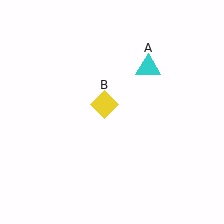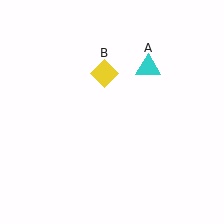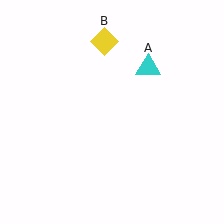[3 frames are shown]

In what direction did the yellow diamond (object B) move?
The yellow diamond (object B) moved up.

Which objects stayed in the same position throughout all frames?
Cyan triangle (object A) remained stationary.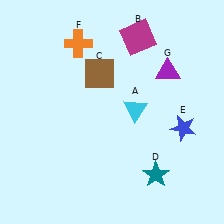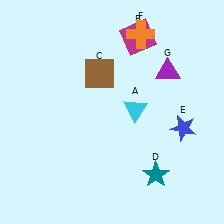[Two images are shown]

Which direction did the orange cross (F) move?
The orange cross (F) moved right.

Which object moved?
The orange cross (F) moved right.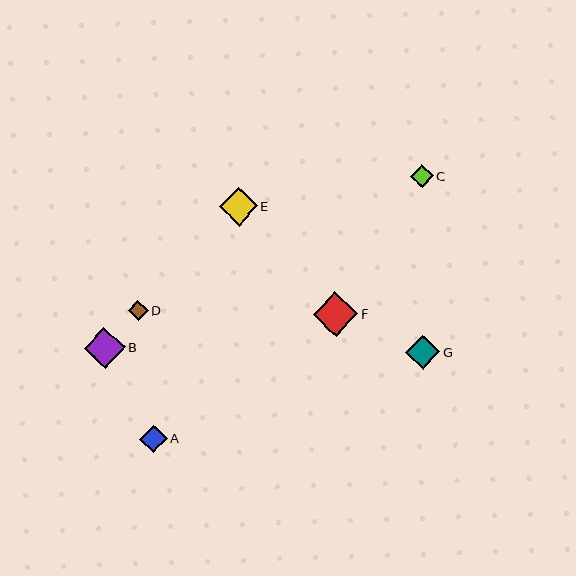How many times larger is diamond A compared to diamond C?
Diamond A is approximately 1.2 times the size of diamond C.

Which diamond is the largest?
Diamond F is the largest with a size of approximately 45 pixels.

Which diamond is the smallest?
Diamond D is the smallest with a size of approximately 20 pixels.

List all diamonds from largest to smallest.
From largest to smallest: F, B, E, G, A, C, D.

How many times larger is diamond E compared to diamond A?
Diamond E is approximately 1.4 times the size of diamond A.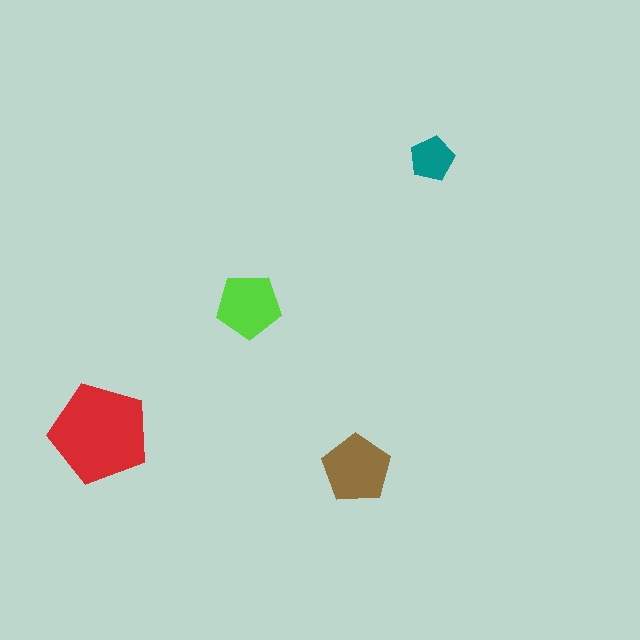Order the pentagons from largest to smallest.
the red one, the brown one, the lime one, the teal one.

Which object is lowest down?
The brown pentagon is bottommost.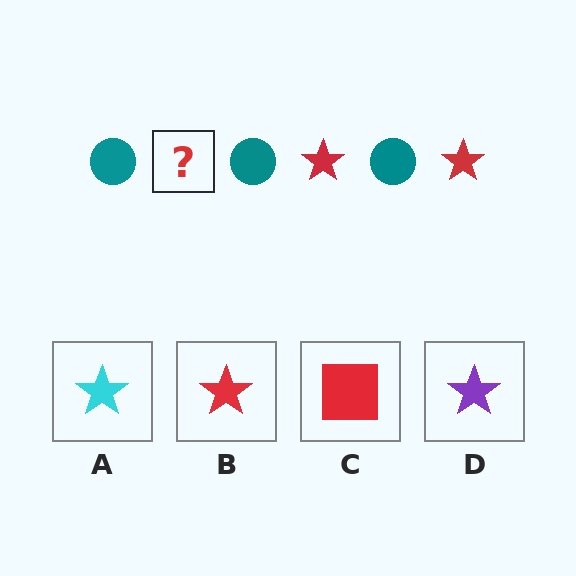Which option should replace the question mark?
Option B.